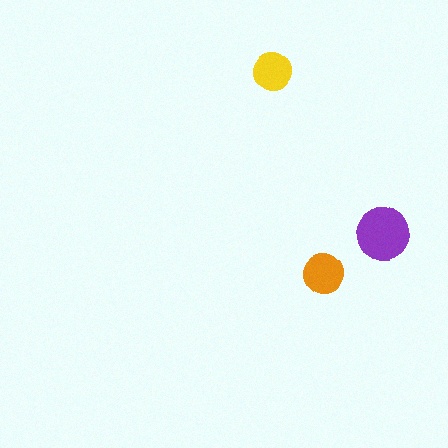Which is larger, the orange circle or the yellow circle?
The orange one.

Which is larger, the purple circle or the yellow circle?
The purple one.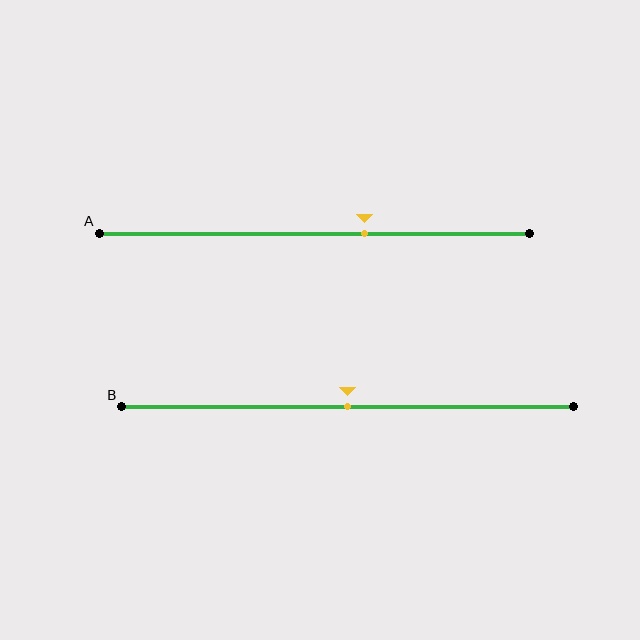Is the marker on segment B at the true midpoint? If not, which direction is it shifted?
Yes, the marker on segment B is at the true midpoint.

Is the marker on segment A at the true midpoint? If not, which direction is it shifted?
No, the marker on segment A is shifted to the right by about 12% of the segment length.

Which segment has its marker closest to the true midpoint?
Segment B has its marker closest to the true midpoint.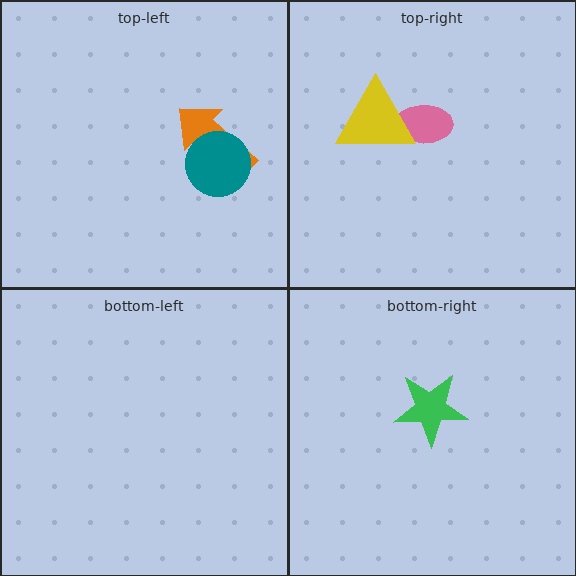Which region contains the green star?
The bottom-right region.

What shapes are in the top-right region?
The pink ellipse, the yellow triangle.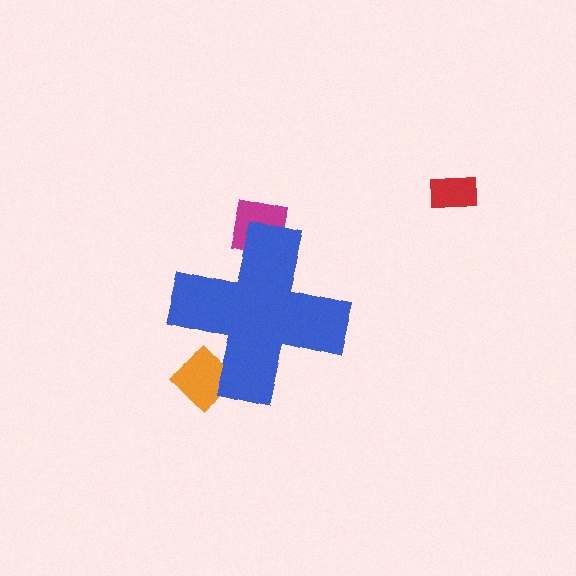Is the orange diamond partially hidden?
Yes, the orange diamond is partially hidden behind the blue cross.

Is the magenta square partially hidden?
Yes, the magenta square is partially hidden behind the blue cross.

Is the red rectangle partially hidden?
No, the red rectangle is fully visible.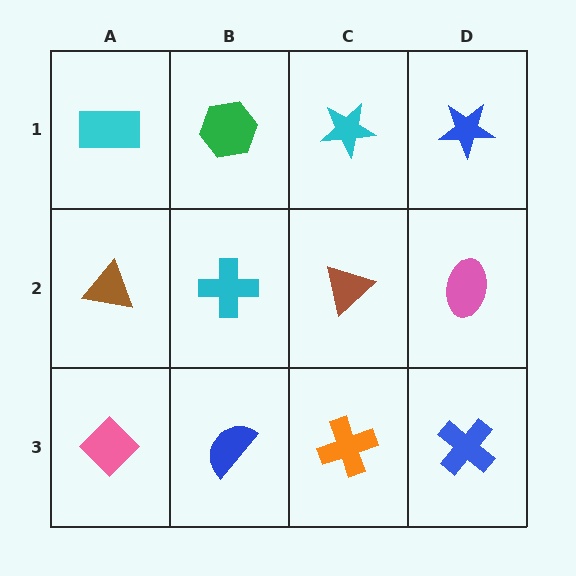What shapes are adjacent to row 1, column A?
A brown triangle (row 2, column A), a green hexagon (row 1, column B).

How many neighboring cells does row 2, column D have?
3.